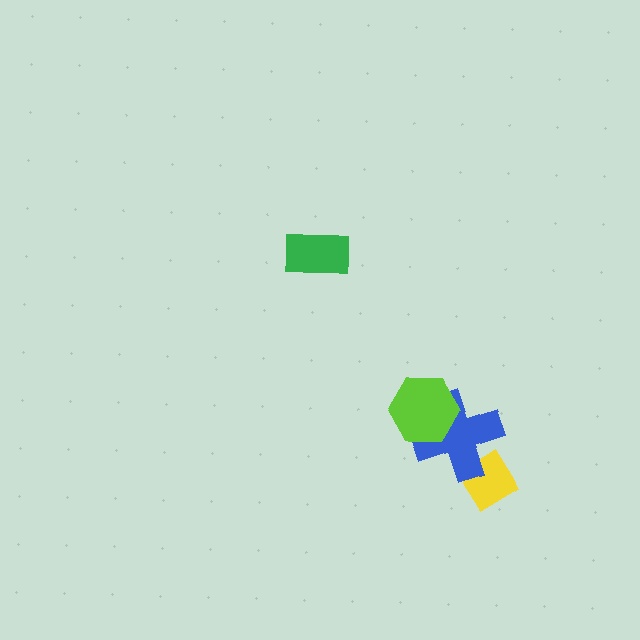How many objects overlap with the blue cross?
2 objects overlap with the blue cross.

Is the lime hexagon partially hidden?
No, no other shape covers it.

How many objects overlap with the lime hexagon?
1 object overlaps with the lime hexagon.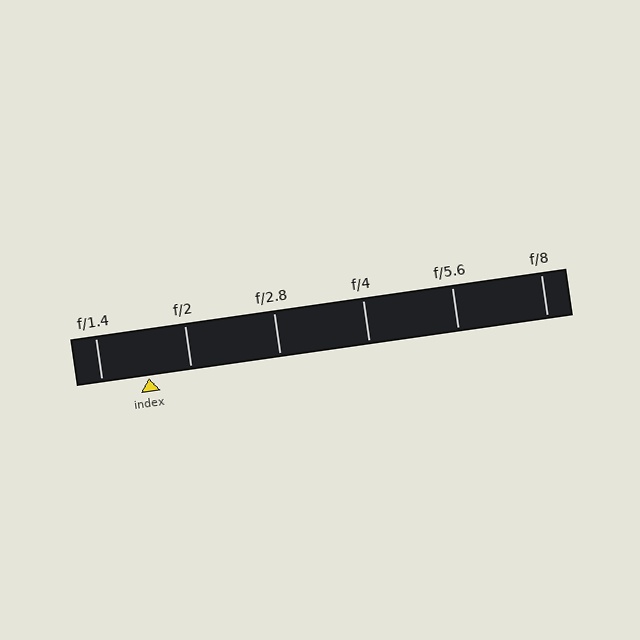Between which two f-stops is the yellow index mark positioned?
The index mark is between f/1.4 and f/2.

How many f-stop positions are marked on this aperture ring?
There are 6 f-stop positions marked.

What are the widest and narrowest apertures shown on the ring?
The widest aperture shown is f/1.4 and the narrowest is f/8.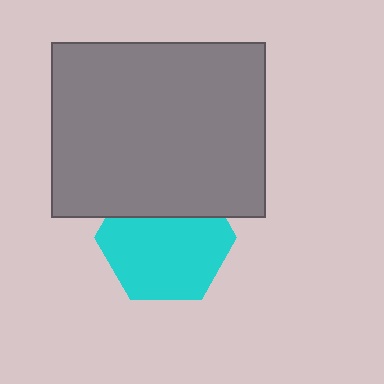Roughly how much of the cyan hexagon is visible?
Most of it is visible (roughly 70%).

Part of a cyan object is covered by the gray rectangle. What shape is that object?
It is a hexagon.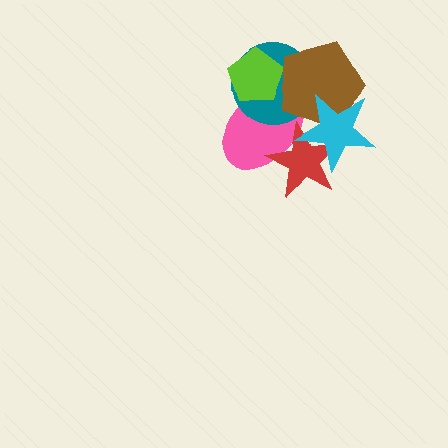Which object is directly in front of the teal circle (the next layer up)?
The lime pentagon is directly in front of the teal circle.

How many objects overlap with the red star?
2 objects overlap with the red star.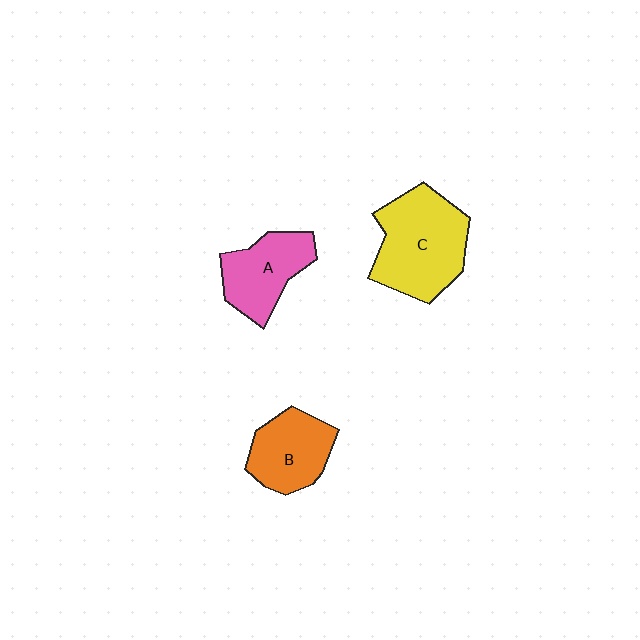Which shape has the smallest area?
Shape B (orange).